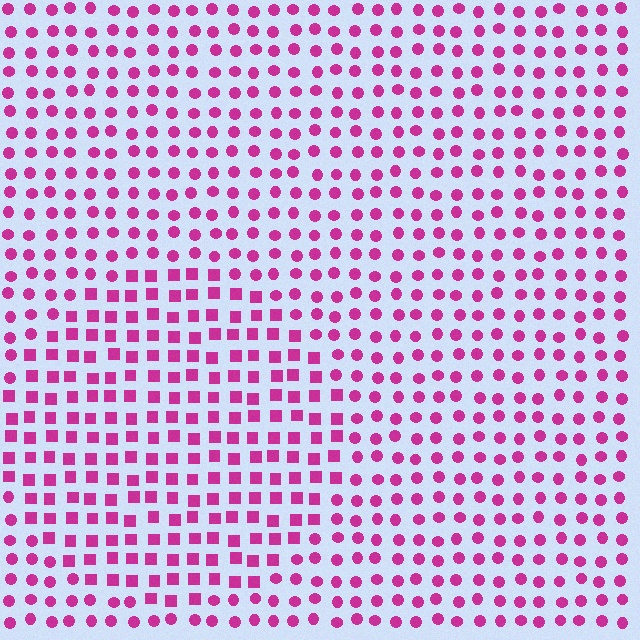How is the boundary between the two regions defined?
The boundary is defined by a change in element shape: squares inside vs. circles outside. All elements share the same color and spacing.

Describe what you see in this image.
The image is filled with small magenta elements arranged in a uniform grid. A circle-shaped region contains squares, while the surrounding area contains circles. The boundary is defined purely by the change in element shape.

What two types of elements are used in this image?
The image uses squares inside the circle region and circles outside it.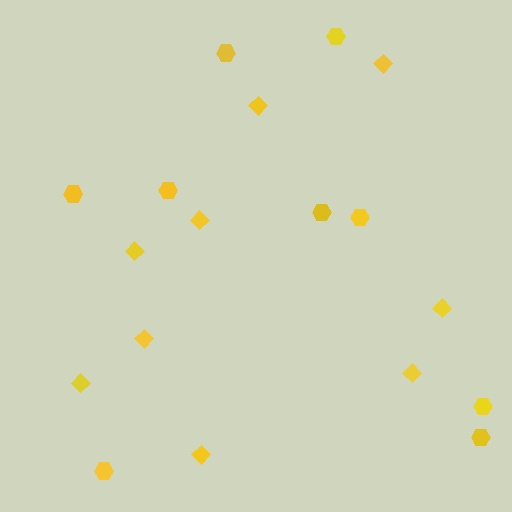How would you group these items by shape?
There are 2 groups: one group of diamonds (9) and one group of hexagons (9).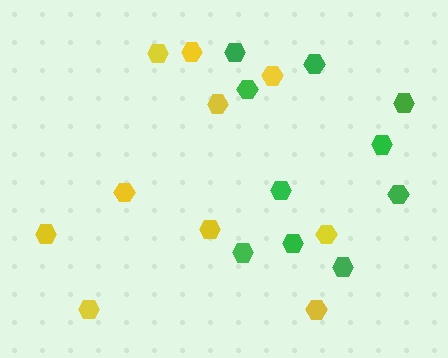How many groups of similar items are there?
There are 2 groups: one group of yellow hexagons (10) and one group of green hexagons (10).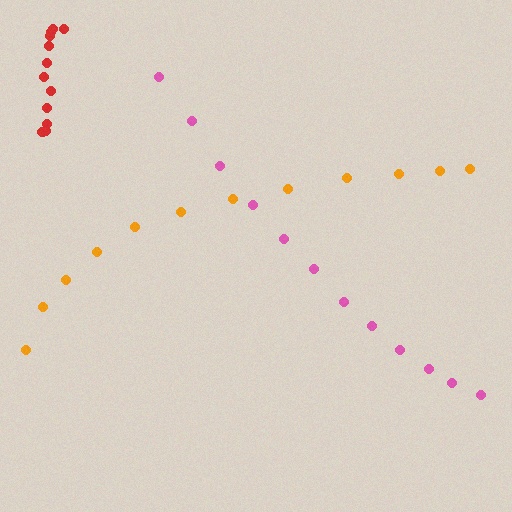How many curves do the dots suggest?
There are 3 distinct paths.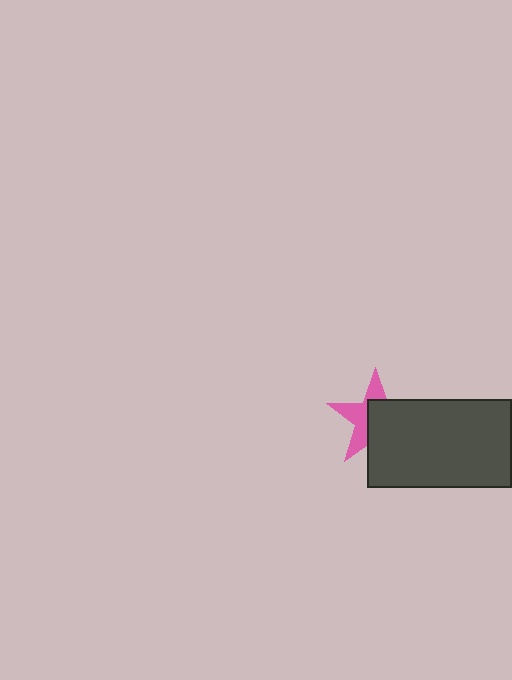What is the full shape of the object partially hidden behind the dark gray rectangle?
The partially hidden object is a pink star.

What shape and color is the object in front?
The object in front is a dark gray rectangle.